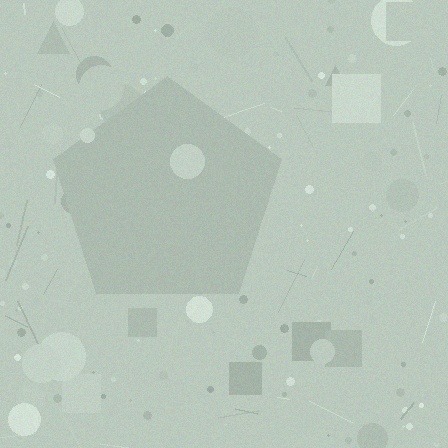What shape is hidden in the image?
A pentagon is hidden in the image.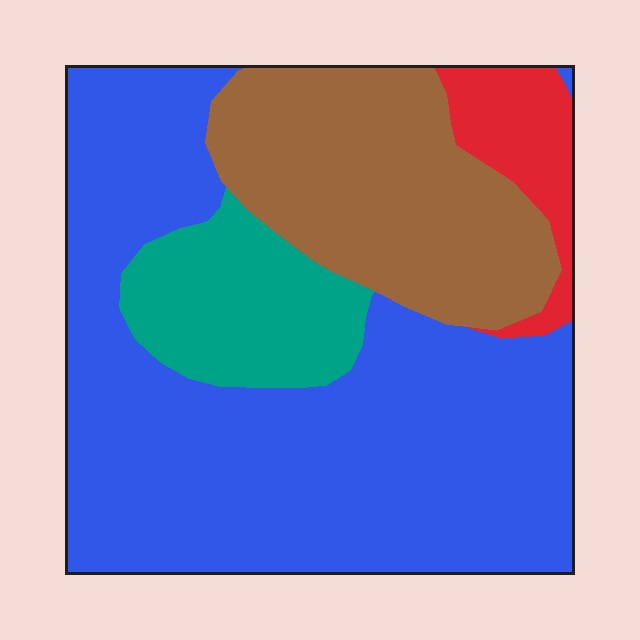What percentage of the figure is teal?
Teal takes up about one eighth (1/8) of the figure.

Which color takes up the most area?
Blue, at roughly 55%.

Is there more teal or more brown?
Brown.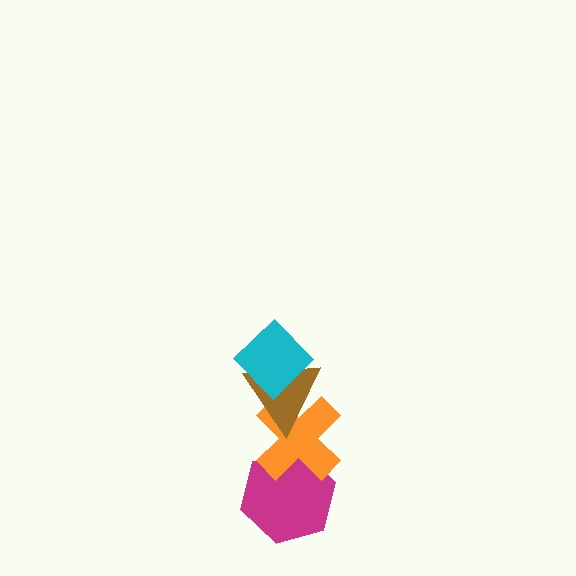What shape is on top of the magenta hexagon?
The orange cross is on top of the magenta hexagon.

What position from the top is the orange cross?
The orange cross is 3rd from the top.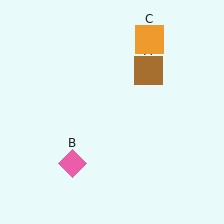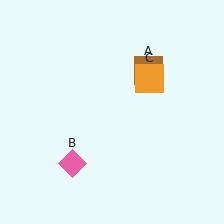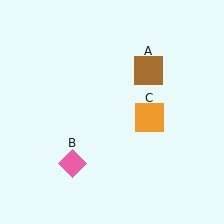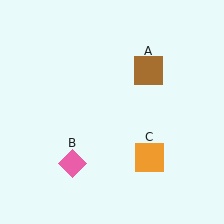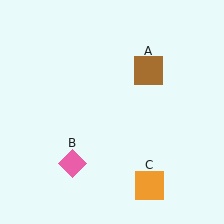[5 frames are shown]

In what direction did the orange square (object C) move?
The orange square (object C) moved down.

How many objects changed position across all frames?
1 object changed position: orange square (object C).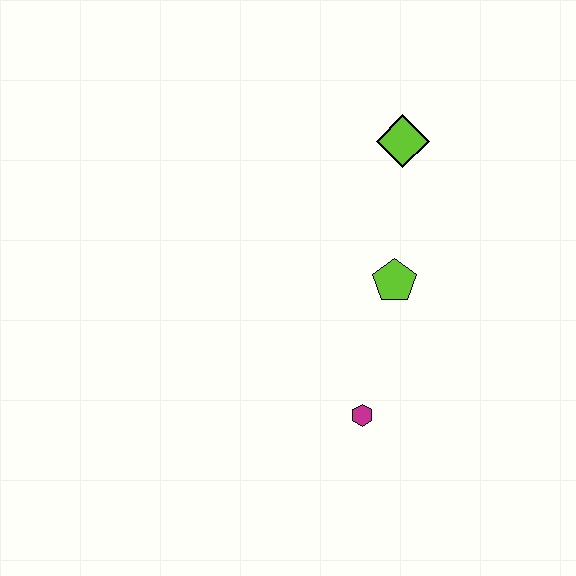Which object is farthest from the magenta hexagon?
The lime diamond is farthest from the magenta hexagon.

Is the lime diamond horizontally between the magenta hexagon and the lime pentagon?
No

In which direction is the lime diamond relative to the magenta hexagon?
The lime diamond is above the magenta hexagon.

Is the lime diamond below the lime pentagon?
No